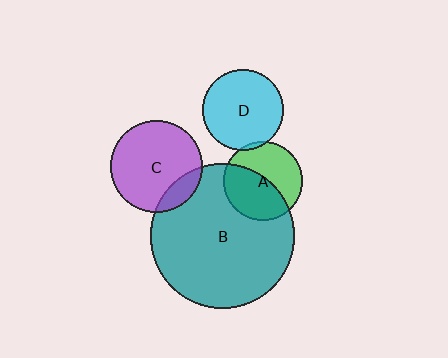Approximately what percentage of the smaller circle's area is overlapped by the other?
Approximately 50%.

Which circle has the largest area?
Circle B (teal).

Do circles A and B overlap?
Yes.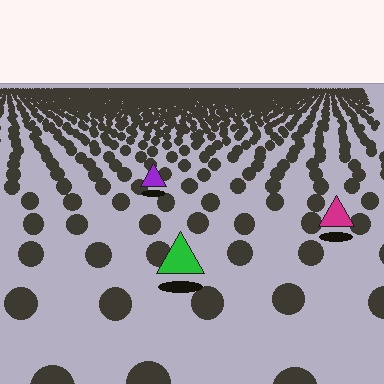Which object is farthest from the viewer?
The purple triangle is farthest from the viewer. It appears smaller and the ground texture around it is denser.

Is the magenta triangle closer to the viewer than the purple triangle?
Yes. The magenta triangle is closer — you can tell from the texture gradient: the ground texture is coarser near it.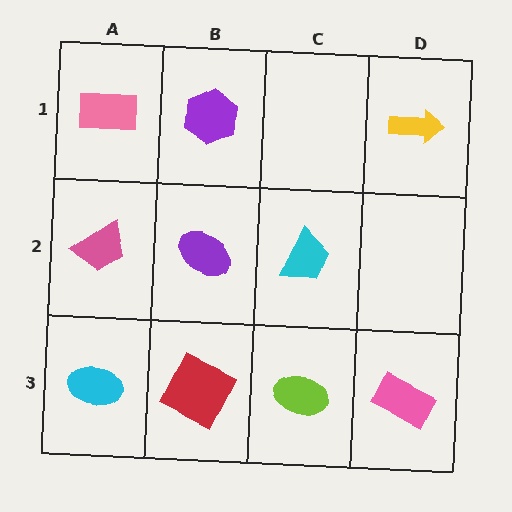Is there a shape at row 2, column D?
No, that cell is empty.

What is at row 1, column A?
A pink rectangle.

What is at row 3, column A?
A cyan ellipse.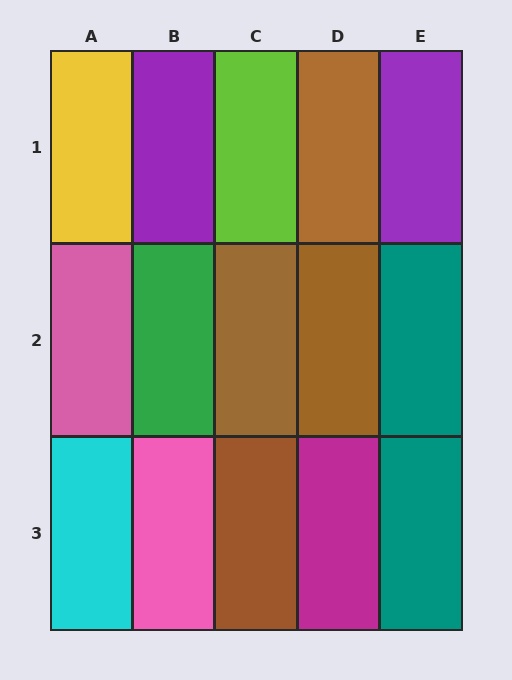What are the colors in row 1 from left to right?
Yellow, purple, lime, brown, purple.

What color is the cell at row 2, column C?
Brown.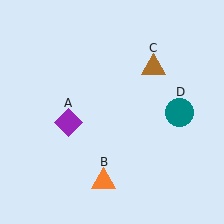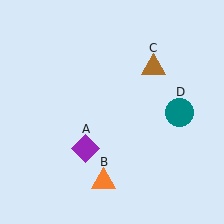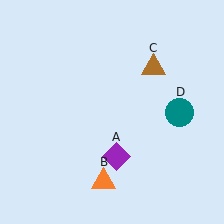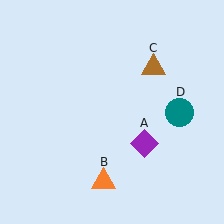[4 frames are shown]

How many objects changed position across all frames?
1 object changed position: purple diamond (object A).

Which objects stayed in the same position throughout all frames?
Orange triangle (object B) and brown triangle (object C) and teal circle (object D) remained stationary.